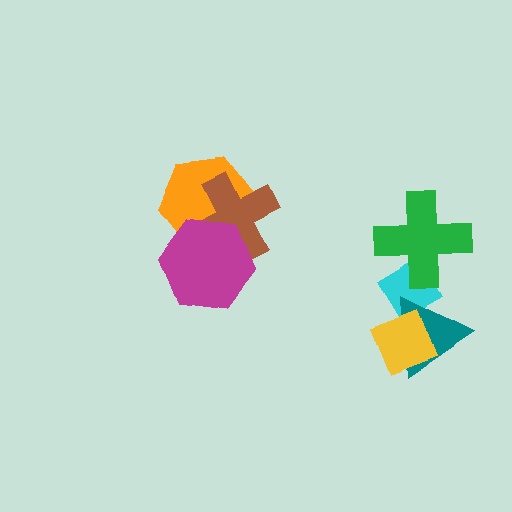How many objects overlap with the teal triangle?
2 objects overlap with the teal triangle.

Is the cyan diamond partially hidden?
Yes, it is partially covered by another shape.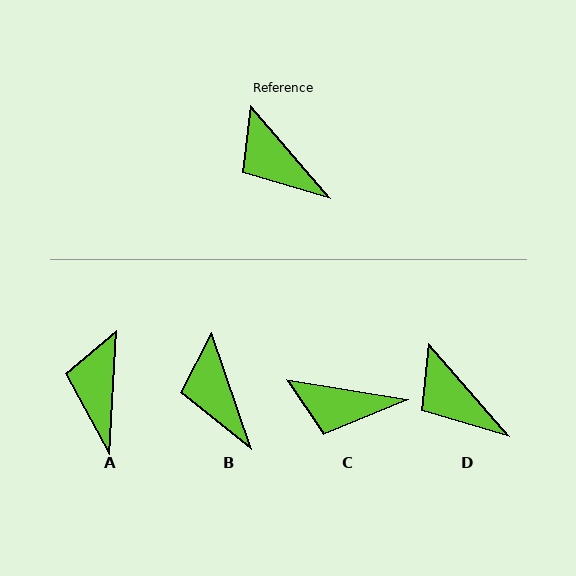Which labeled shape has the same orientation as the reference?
D.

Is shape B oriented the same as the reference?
No, it is off by about 22 degrees.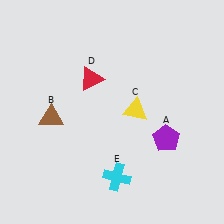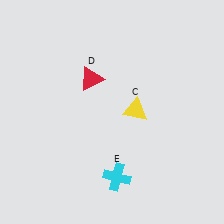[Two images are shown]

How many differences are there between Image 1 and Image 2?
There are 2 differences between the two images.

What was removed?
The purple pentagon (A), the brown triangle (B) were removed in Image 2.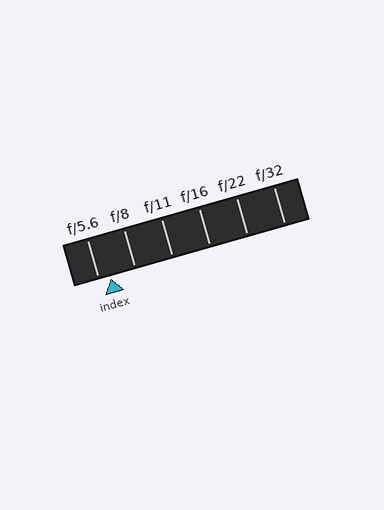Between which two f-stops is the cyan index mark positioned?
The index mark is between f/5.6 and f/8.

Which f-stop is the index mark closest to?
The index mark is closest to f/5.6.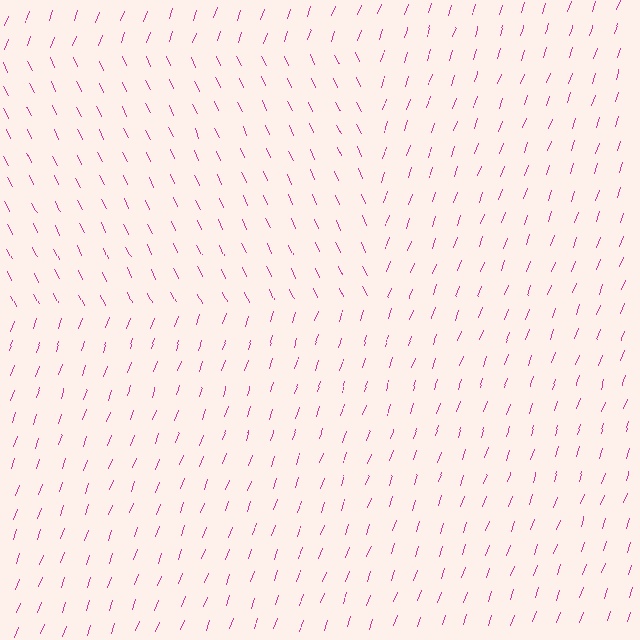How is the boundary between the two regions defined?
The boundary is defined purely by a change in line orientation (approximately 45 degrees difference). All lines are the same color and thickness.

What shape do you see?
I see a rectangle.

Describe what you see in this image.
The image is filled with small magenta line segments. A rectangle region in the image has lines oriented differently from the surrounding lines, creating a visible texture boundary.